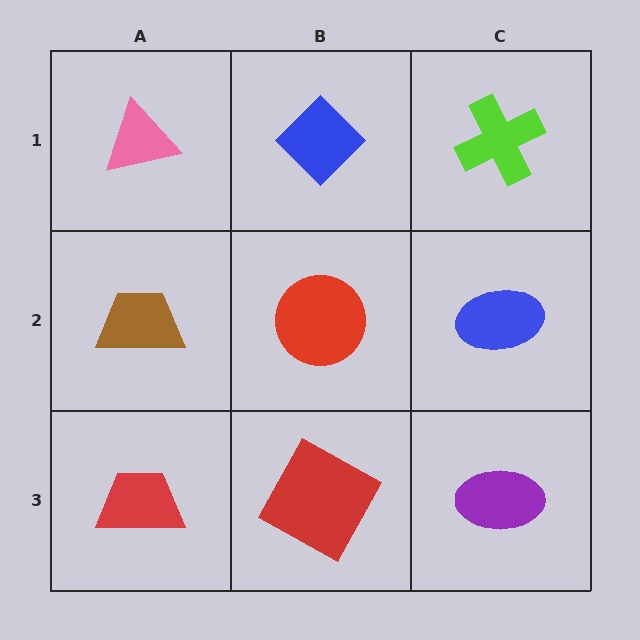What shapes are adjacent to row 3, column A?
A brown trapezoid (row 2, column A), a red square (row 3, column B).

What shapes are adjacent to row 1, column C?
A blue ellipse (row 2, column C), a blue diamond (row 1, column B).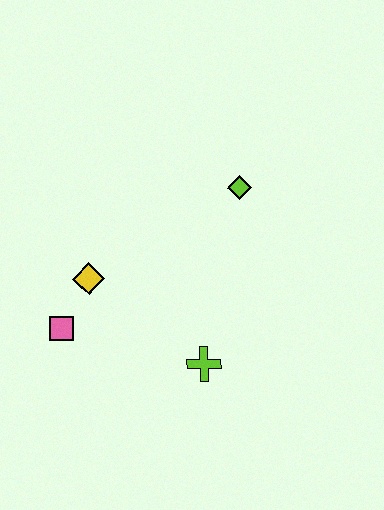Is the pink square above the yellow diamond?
No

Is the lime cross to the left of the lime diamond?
Yes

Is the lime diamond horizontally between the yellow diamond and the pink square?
No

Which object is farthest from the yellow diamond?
The lime diamond is farthest from the yellow diamond.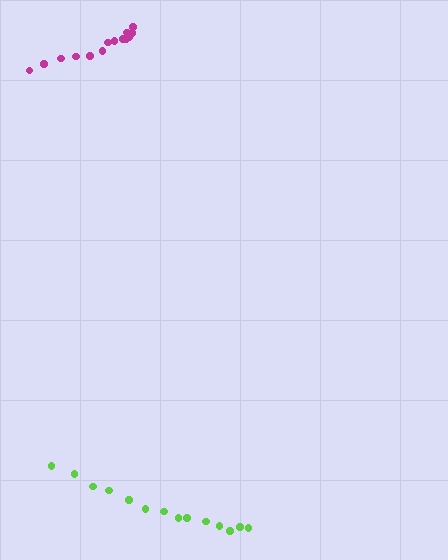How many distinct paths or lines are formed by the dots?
There are 2 distinct paths.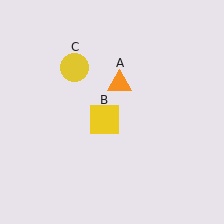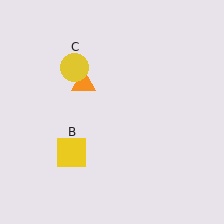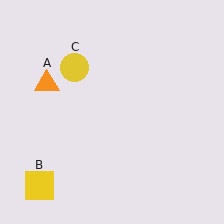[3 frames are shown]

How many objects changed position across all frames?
2 objects changed position: orange triangle (object A), yellow square (object B).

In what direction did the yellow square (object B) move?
The yellow square (object B) moved down and to the left.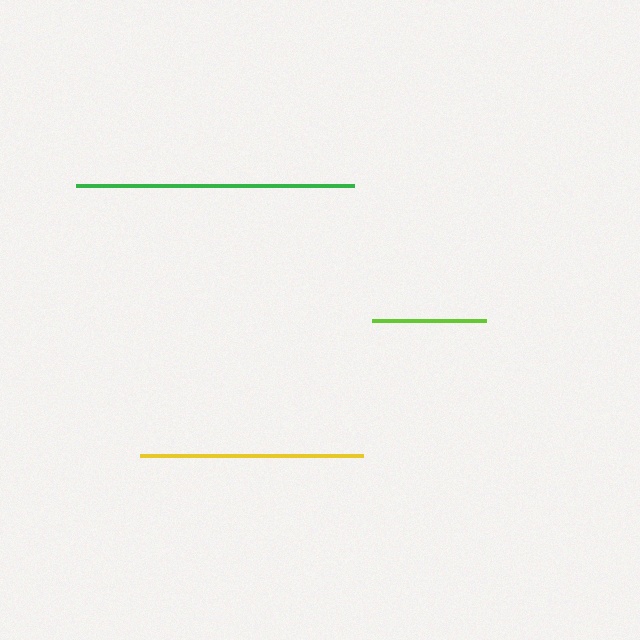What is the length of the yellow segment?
The yellow segment is approximately 224 pixels long.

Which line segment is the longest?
The green line is the longest at approximately 279 pixels.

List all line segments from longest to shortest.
From longest to shortest: green, yellow, lime.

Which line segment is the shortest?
The lime line is the shortest at approximately 113 pixels.